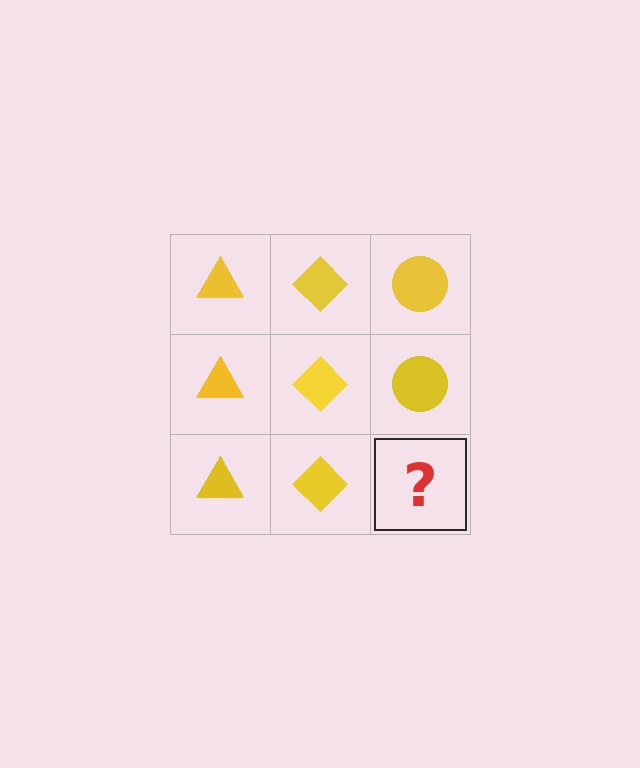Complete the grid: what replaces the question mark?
The question mark should be replaced with a yellow circle.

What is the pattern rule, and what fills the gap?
The rule is that each column has a consistent shape. The gap should be filled with a yellow circle.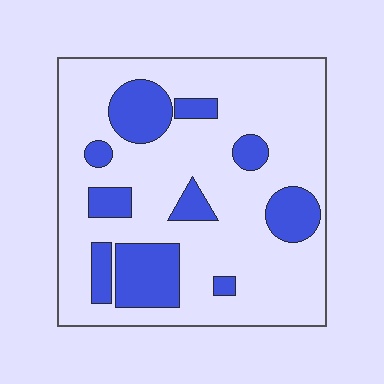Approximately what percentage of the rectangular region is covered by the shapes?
Approximately 25%.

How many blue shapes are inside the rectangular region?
10.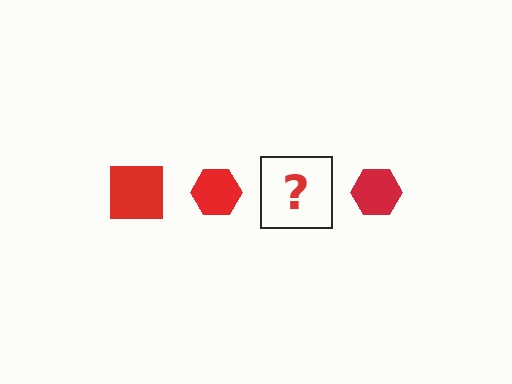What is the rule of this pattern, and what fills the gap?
The rule is that the pattern cycles through square, hexagon shapes in red. The gap should be filled with a red square.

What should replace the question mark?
The question mark should be replaced with a red square.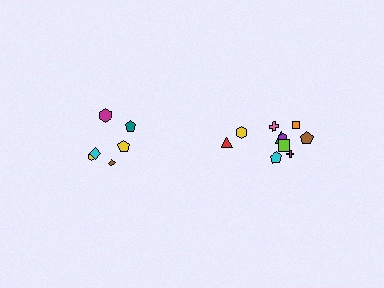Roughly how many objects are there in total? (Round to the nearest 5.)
Roughly 15 objects in total.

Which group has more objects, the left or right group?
The right group.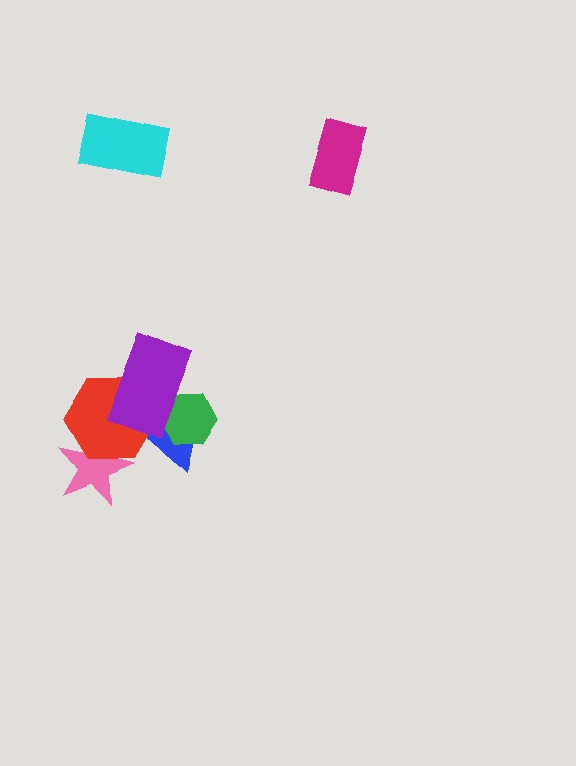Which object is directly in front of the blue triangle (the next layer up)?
The green hexagon is directly in front of the blue triangle.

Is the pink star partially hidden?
Yes, it is partially covered by another shape.